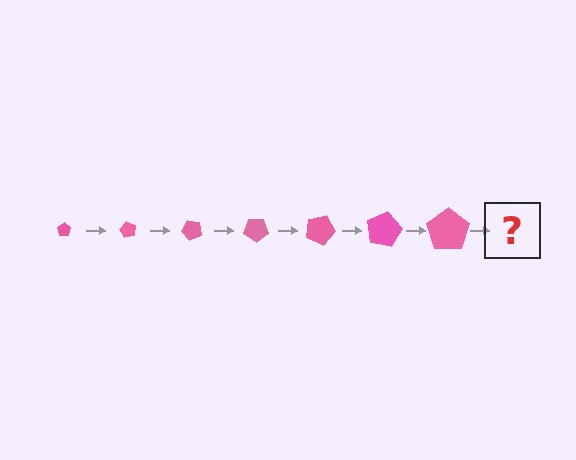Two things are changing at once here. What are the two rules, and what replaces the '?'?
The two rules are that the pentagon grows larger each step and it rotates 60 degrees each step. The '?' should be a pentagon, larger than the previous one and rotated 420 degrees from the start.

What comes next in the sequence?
The next element should be a pentagon, larger than the previous one and rotated 420 degrees from the start.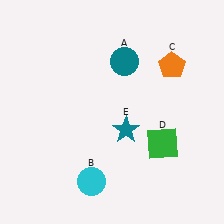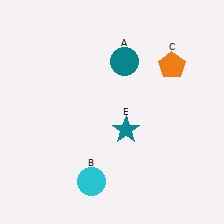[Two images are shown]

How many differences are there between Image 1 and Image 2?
There is 1 difference between the two images.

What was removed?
The green square (D) was removed in Image 2.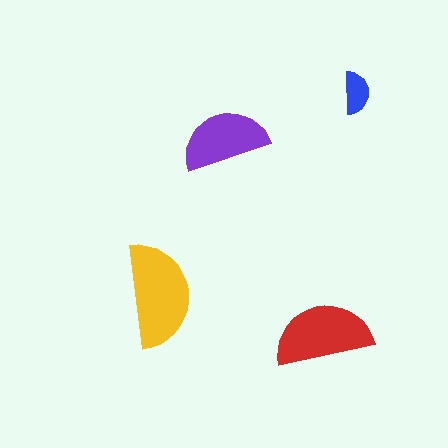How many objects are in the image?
There are 4 objects in the image.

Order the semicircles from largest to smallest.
the yellow one, the red one, the purple one, the blue one.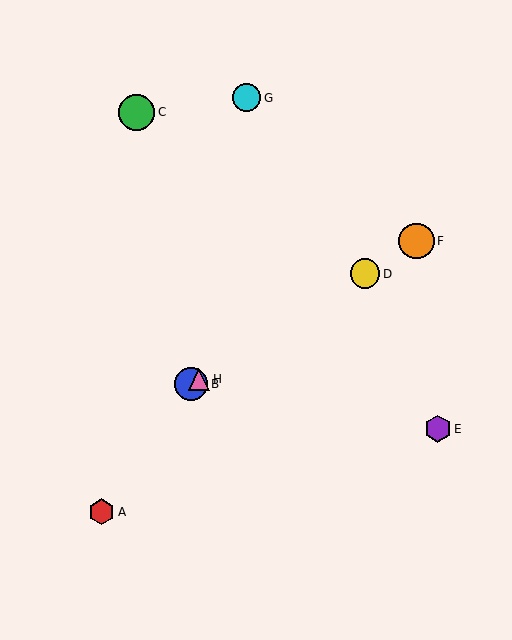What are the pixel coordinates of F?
Object F is at (417, 241).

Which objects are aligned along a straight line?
Objects B, D, F, H are aligned along a straight line.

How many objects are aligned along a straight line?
4 objects (B, D, F, H) are aligned along a straight line.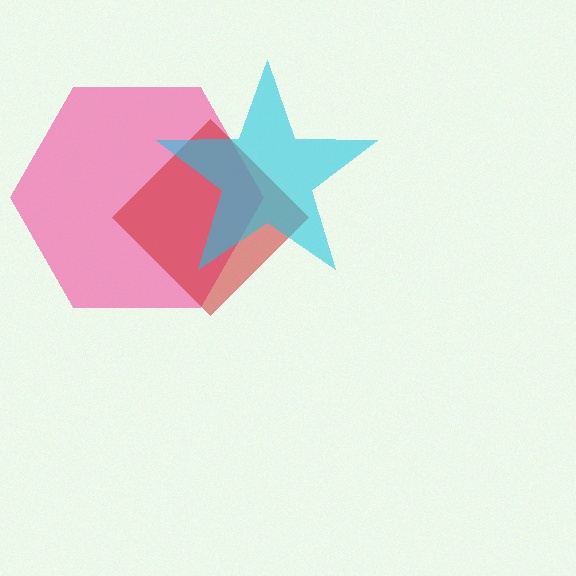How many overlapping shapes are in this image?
There are 3 overlapping shapes in the image.